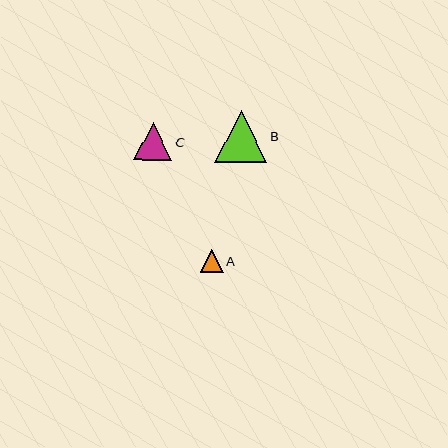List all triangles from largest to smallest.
From largest to smallest: B, C, A.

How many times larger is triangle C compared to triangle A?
Triangle C is approximately 1.7 times the size of triangle A.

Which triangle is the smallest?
Triangle A is the smallest with a size of approximately 23 pixels.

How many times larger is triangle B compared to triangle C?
Triangle B is approximately 1.3 times the size of triangle C.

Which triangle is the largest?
Triangle B is the largest with a size of approximately 51 pixels.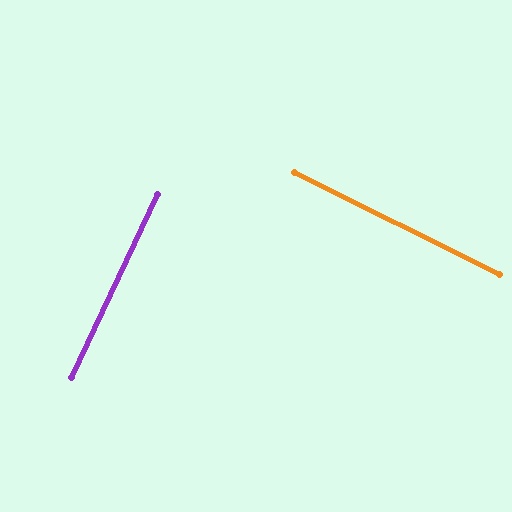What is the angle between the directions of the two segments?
Approximately 89 degrees.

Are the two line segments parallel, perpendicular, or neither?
Perpendicular — they meet at approximately 89°.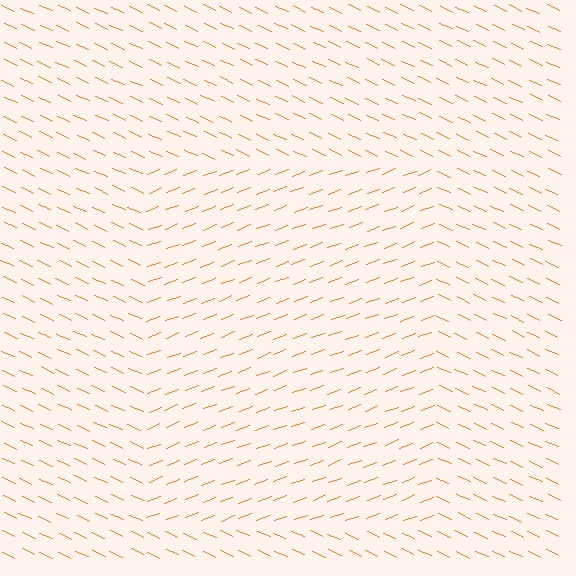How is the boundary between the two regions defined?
The boundary is defined purely by a change in line orientation (approximately 45 degrees difference). All lines are the same color and thickness.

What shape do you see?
I see a rectangle.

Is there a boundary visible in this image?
Yes, there is a texture boundary formed by a change in line orientation.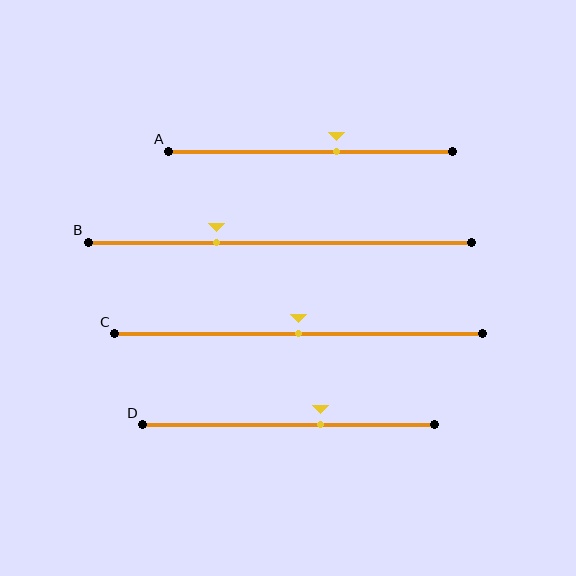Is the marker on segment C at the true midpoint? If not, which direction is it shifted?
Yes, the marker on segment C is at the true midpoint.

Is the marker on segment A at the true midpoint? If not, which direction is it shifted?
No, the marker on segment A is shifted to the right by about 9% of the segment length.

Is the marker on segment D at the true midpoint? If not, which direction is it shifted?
No, the marker on segment D is shifted to the right by about 11% of the segment length.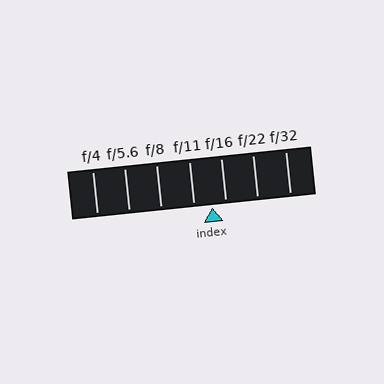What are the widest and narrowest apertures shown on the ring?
The widest aperture shown is f/4 and the narrowest is f/32.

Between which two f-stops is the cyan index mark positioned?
The index mark is between f/11 and f/16.